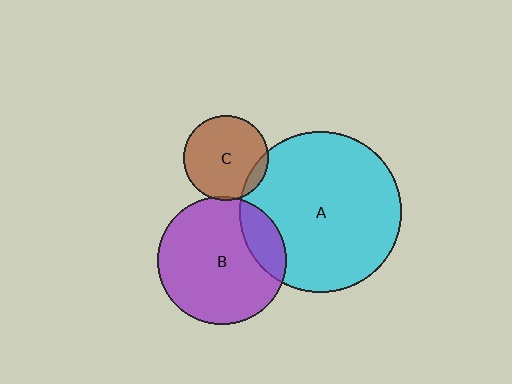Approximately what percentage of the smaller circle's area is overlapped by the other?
Approximately 10%.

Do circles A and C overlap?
Yes.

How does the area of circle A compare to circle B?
Approximately 1.6 times.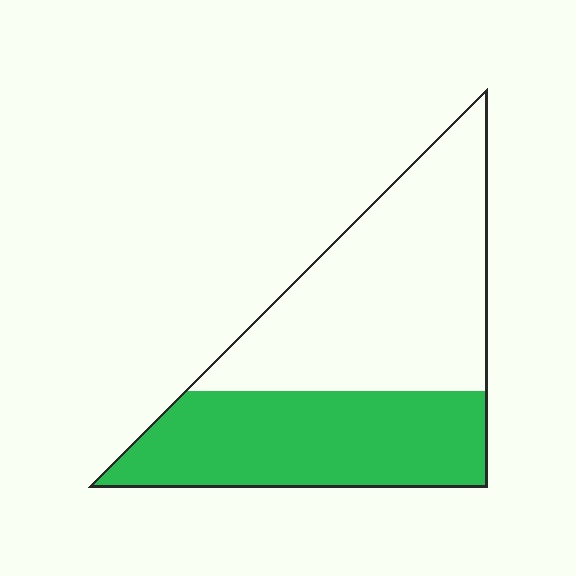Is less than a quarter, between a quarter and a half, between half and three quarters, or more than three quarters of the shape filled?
Between a quarter and a half.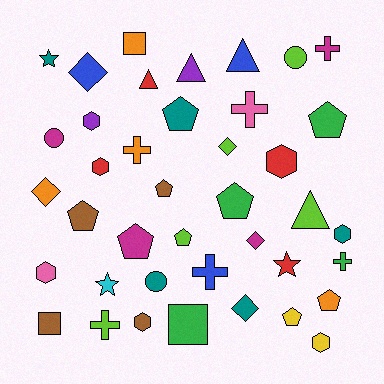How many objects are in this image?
There are 40 objects.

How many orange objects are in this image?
There are 4 orange objects.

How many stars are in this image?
There are 3 stars.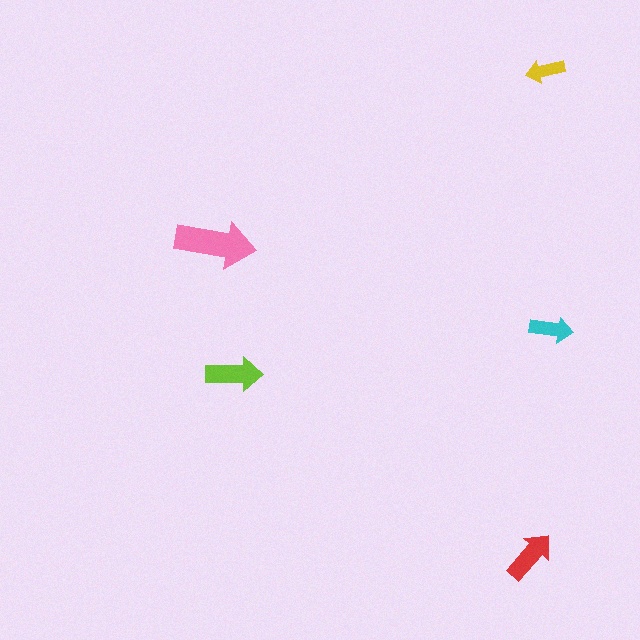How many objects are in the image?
There are 5 objects in the image.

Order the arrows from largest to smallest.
the pink one, the lime one, the red one, the cyan one, the yellow one.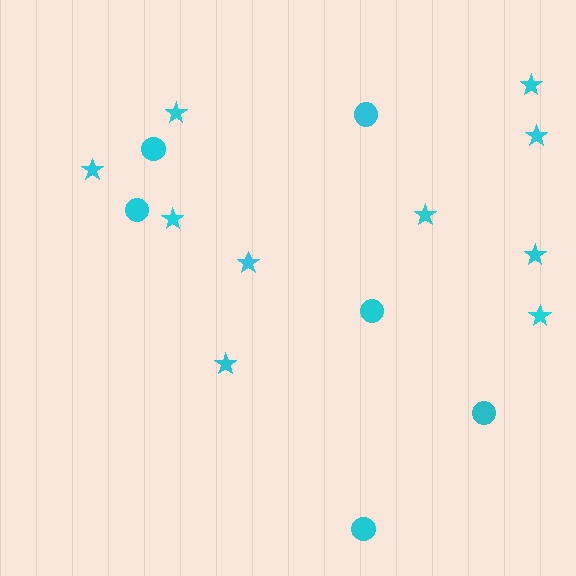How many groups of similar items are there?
There are 2 groups: one group of stars (10) and one group of circles (6).